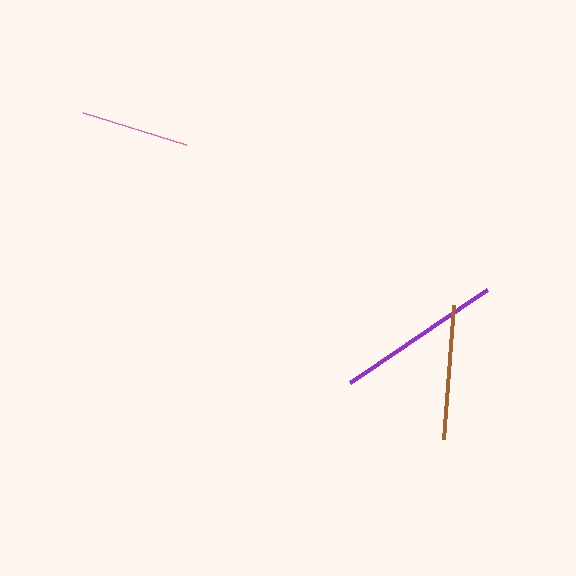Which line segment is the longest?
The purple line is the longest at approximately 166 pixels.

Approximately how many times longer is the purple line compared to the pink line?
The purple line is approximately 1.5 times the length of the pink line.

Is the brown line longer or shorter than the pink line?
The brown line is longer than the pink line.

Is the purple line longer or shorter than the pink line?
The purple line is longer than the pink line.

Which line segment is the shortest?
The pink line is the shortest at approximately 108 pixels.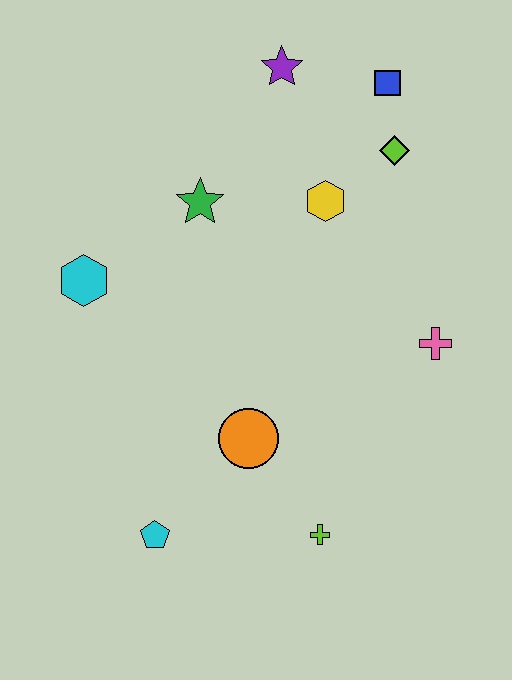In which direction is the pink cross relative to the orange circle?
The pink cross is to the right of the orange circle.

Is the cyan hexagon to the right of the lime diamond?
No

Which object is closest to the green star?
The yellow hexagon is closest to the green star.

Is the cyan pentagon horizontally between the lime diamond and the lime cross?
No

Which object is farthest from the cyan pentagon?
The blue square is farthest from the cyan pentagon.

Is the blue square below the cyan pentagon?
No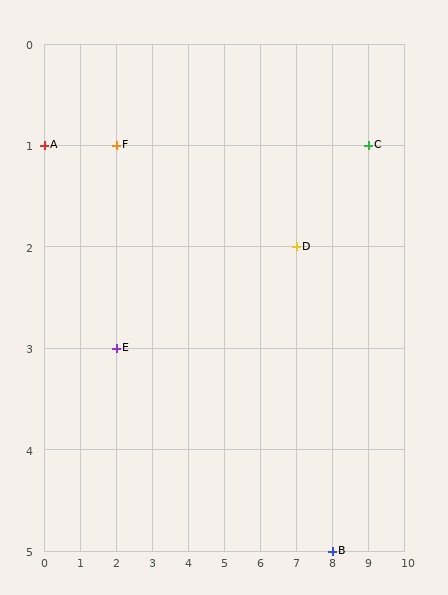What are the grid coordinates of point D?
Point D is at grid coordinates (7, 2).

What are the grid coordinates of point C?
Point C is at grid coordinates (9, 1).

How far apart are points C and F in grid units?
Points C and F are 7 columns apart.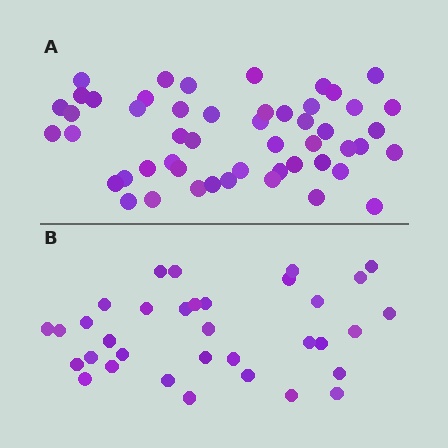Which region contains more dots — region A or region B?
Region A (the top region) has more dots.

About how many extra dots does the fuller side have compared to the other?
Region A has approximately 15 more dots than region B.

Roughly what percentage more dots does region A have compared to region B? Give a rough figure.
About 50% more.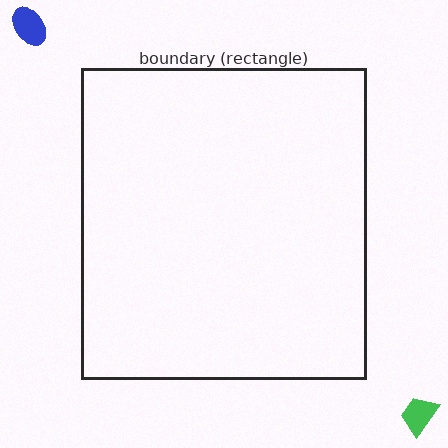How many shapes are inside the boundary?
0 inside, 2 outside.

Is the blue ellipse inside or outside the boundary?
Outside.